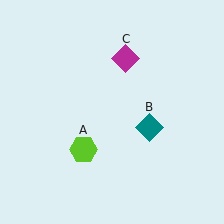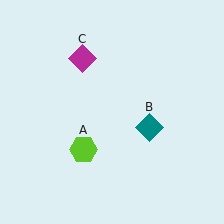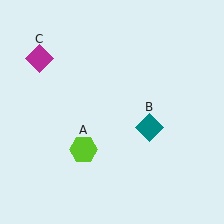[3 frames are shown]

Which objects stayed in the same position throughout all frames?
Lime hexagon (object A) and teal diamond (object B) remained stationary.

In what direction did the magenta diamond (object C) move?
The magenta diamond (object C) moved left.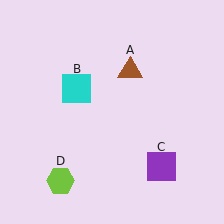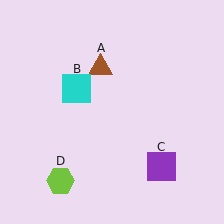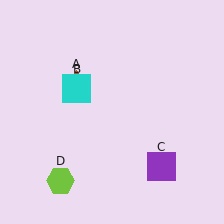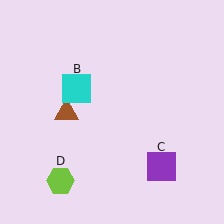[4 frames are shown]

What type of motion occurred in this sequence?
The brown triangle (object A) rotated counterclockwise around the center of the scene.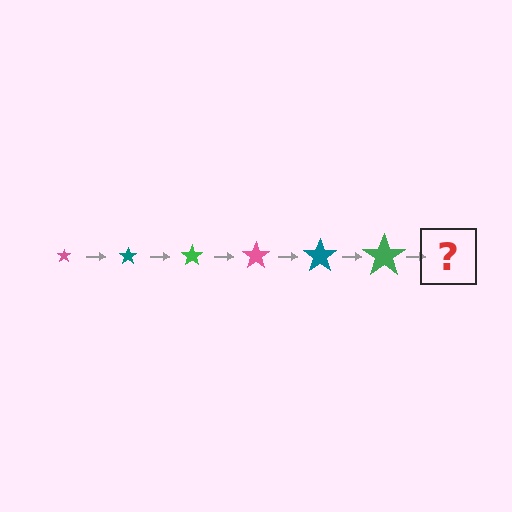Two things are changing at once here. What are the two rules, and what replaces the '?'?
The two rules are that the star grows larger each step and the color cycles through pink, teal, and green. The '?' should be a pink star, larger than the previous one.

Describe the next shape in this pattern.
It should be a pink star, larger than the previous one.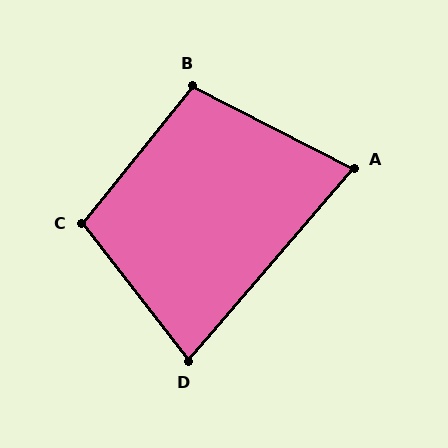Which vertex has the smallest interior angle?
A, at approximately 76 degrees.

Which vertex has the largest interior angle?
C, at approximately 104 degrees.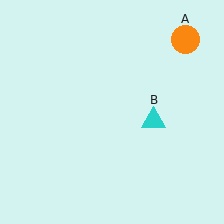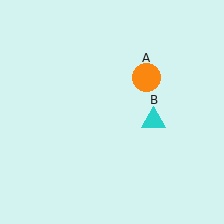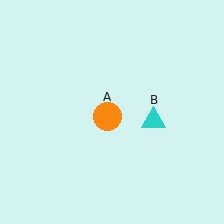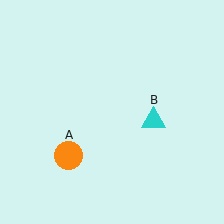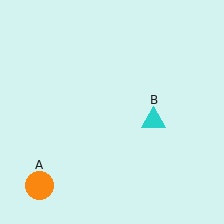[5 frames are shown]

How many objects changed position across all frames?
1 object changed position: orange circle (object A).